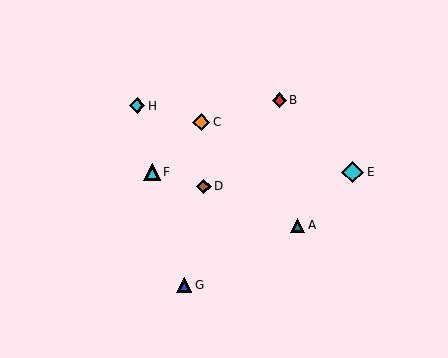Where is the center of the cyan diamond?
The center of the cyan diamond is at (353, 172).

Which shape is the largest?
The cyan diamond (labeled E) is the largest.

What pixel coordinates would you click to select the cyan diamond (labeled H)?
Click at (137, 106) to select the cyan diamond H.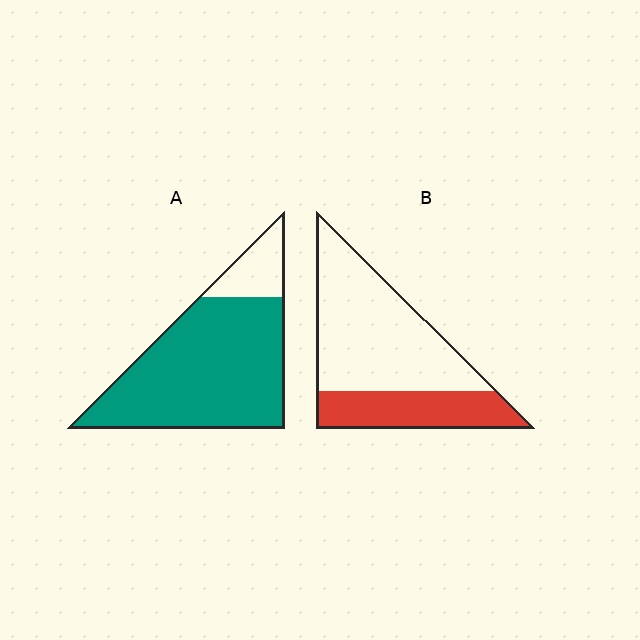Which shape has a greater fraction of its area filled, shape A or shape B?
Shape A.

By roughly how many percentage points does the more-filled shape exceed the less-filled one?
By roughly 55 percentage points (A over B).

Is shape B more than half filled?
No.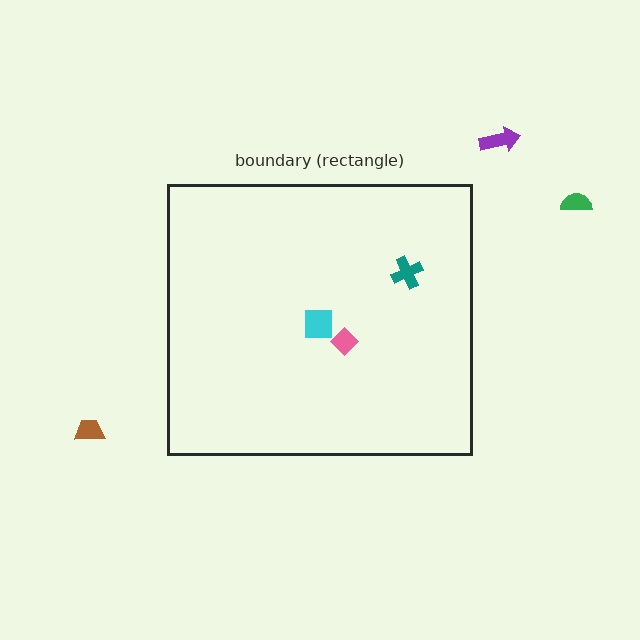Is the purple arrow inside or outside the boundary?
Outside.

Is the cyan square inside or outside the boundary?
Inside.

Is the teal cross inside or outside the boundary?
Inside.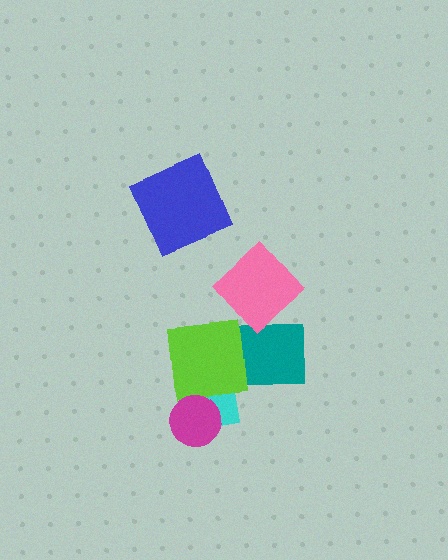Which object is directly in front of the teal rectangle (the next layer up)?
The lime square is directly in front of the teal rectangle.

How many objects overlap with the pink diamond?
1 object overlaps with the pink diamond.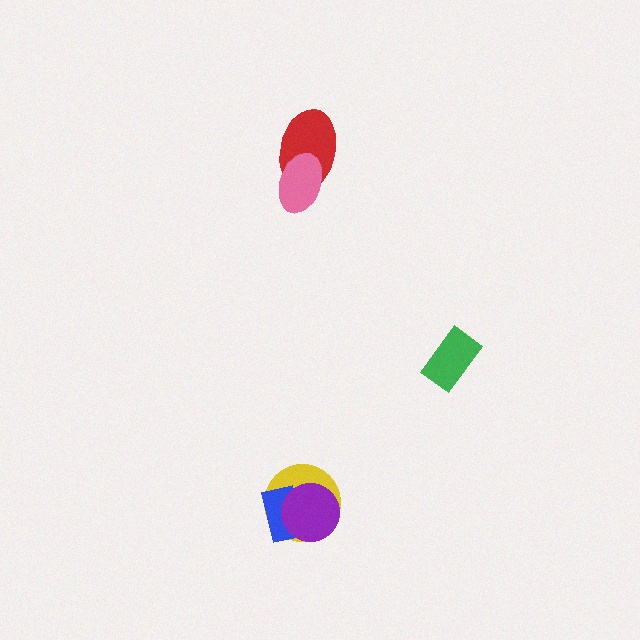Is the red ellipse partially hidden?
Yes, it is partially covered by another shape.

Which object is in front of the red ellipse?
The pink ellipse is in front of the red ellipse.